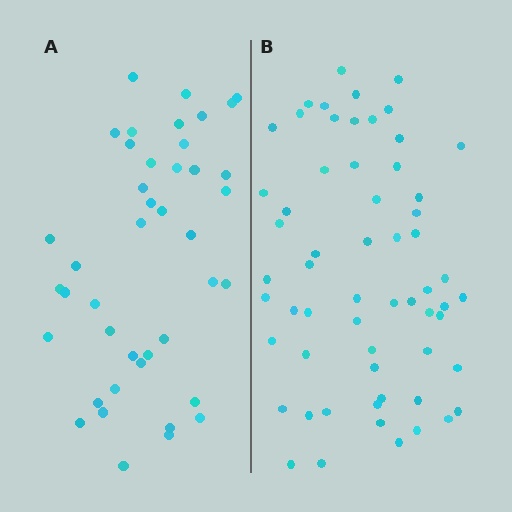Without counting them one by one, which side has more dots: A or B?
Region B (the right region) has more dots.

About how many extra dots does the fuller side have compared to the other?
Region B has approximately 20 more dots than region A.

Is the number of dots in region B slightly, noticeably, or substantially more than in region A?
Region B has noticeably more, but not dramatically so. The ratio is roughly 1.4 to 1.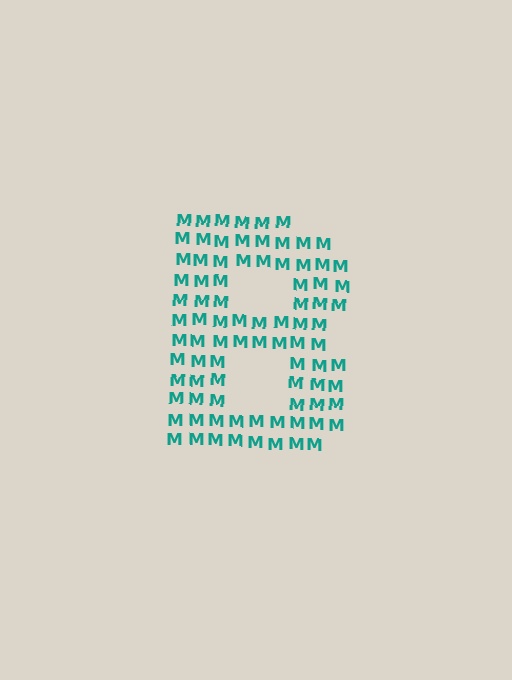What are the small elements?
The small elements are letter M's.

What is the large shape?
The large shape is the letter B.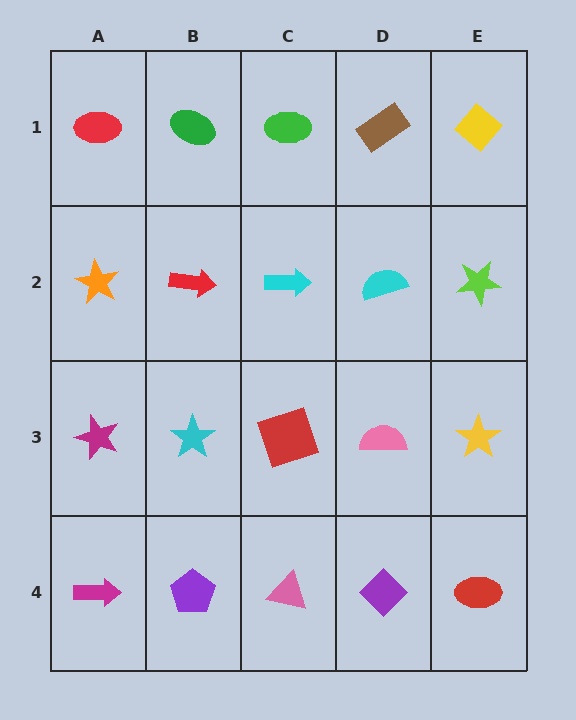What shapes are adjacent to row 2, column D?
A brown rectangle (row 1, column D), a pink semicircle (row 3, column D), a cyan arrow (row 2, column C), a lime star (row 2, column E).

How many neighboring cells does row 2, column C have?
4.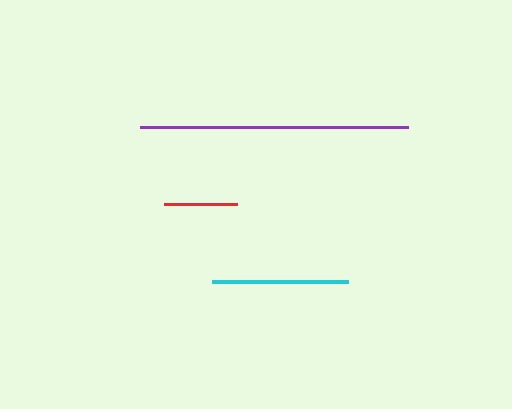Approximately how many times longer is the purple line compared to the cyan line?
The purple line is approximately 2.0 times the length of the cyan line.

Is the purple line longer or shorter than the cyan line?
The purple line is longer than the cyan line.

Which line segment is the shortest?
The red line is the shortest at approximately 74 pixels.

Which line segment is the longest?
The purple line is the longest at approximately 268 pixels.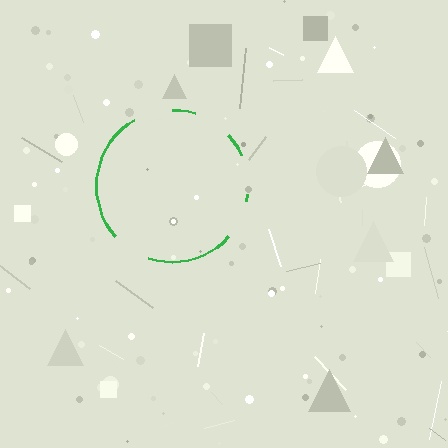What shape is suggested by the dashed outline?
The dashed outline suggests a circle.